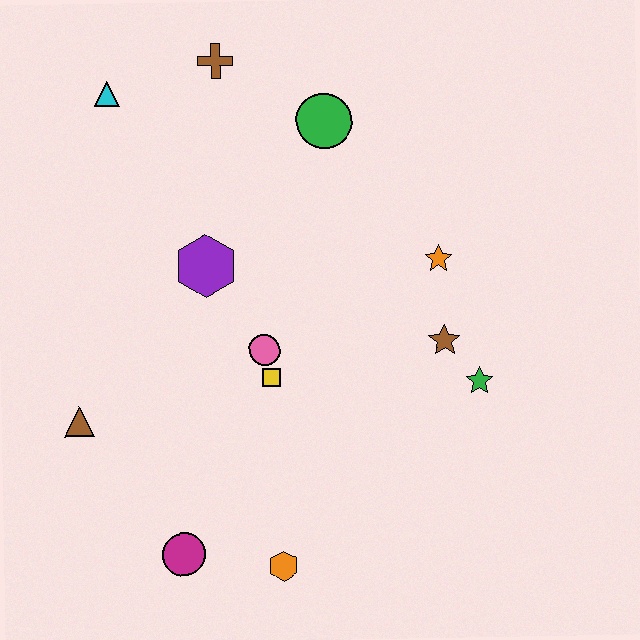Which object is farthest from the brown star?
The cyan triangle is farthest from the brown star.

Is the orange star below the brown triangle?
No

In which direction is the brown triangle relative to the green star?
The brown triangle is to the left of the green star.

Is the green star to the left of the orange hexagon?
No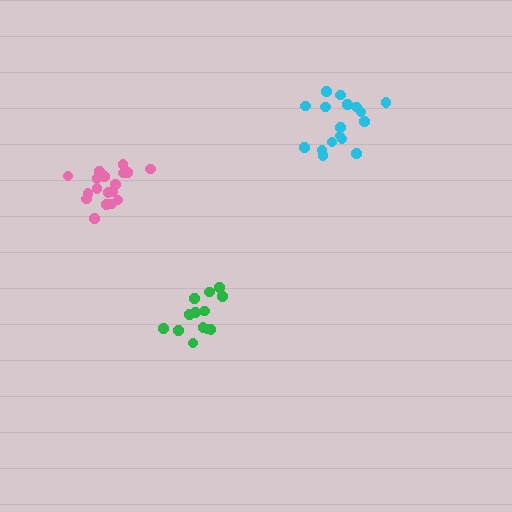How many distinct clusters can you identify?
There are 3 distinct clusters.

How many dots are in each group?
Group 1: 13 dots, Group 2: 17 dots, Group 3: 18 dots (48 total).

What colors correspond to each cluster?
The clusters are colored: green, cyan, pink.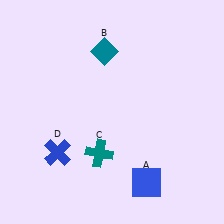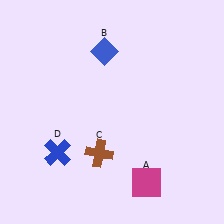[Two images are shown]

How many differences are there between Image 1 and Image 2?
There are 3 differences between the two images.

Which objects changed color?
A changed from blue to magenta. B changed from teal to blue. C changed from teal to brown.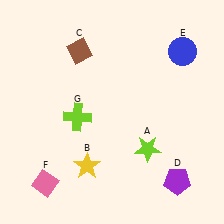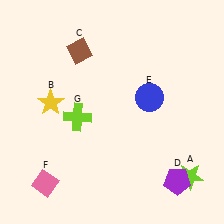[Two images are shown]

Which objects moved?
The objects that moved are: the lime star (A), the yellow star (B), the blue circle (E).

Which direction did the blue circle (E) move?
The blue circle (E) moved down.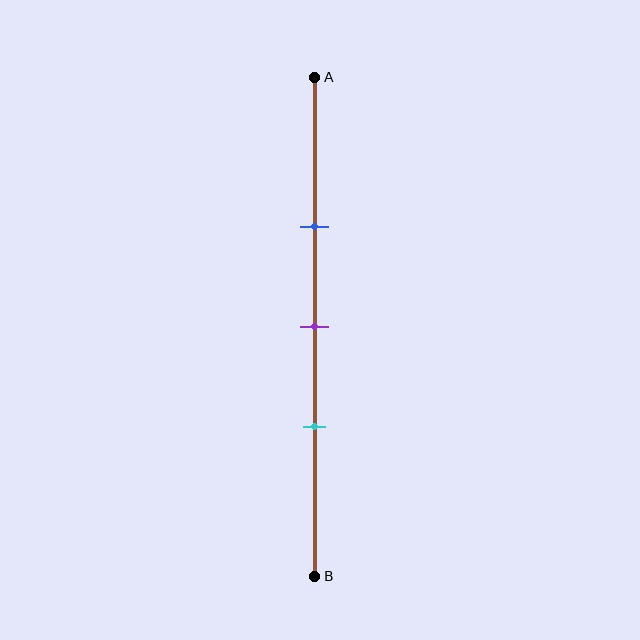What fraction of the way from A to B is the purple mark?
The purple mark is approximately 50% (0.5) of the way from A to B.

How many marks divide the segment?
There are 3 marks dividing the segment.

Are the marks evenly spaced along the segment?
Yes, the marks are approximately evenly spaced.